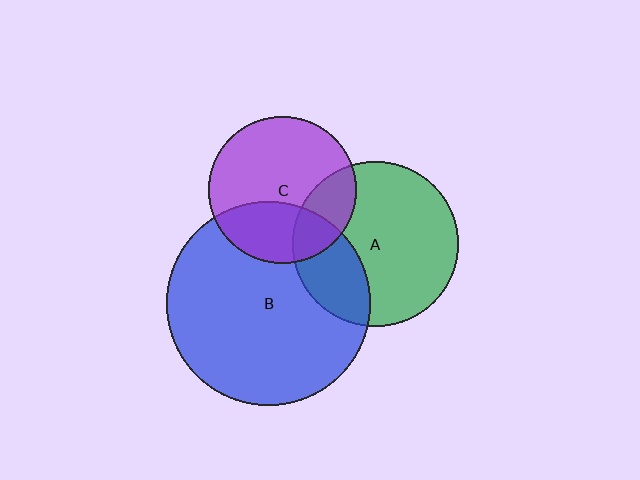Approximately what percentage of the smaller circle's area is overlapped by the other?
Approximately 35%.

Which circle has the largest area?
Circle B (blue).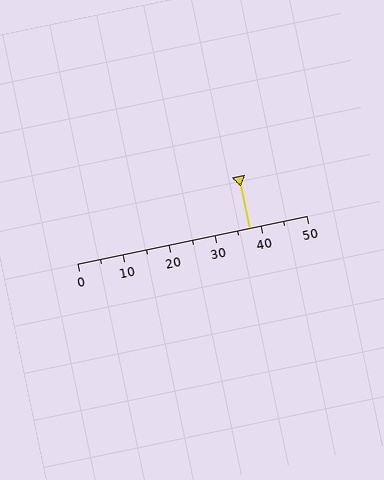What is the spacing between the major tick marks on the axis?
The major ticks are spaced 10 apart.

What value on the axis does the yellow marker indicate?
The marker indicates approximately 37.5.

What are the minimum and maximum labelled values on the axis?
The axis runs from 0 to 50.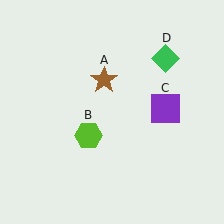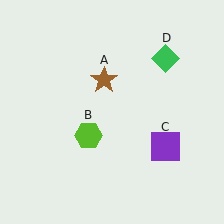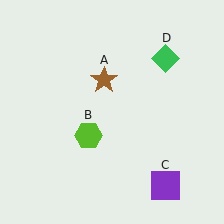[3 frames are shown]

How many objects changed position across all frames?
1 object changed position: purple square (object C).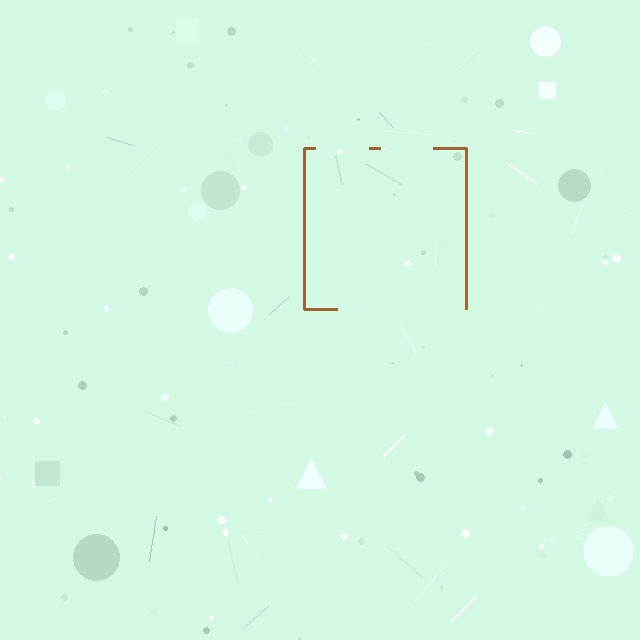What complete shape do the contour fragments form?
The contour fragments form a square.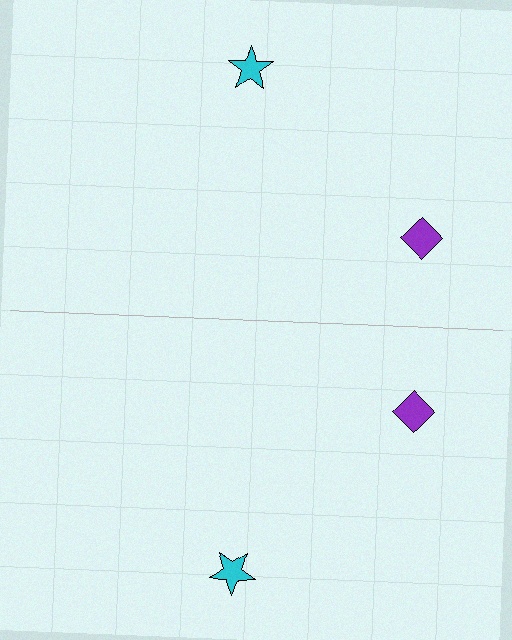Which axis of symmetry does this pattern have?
The pattern has a horizontal axis of symmetry running through the center of the image.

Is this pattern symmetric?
Yes, this pattern has bilateral (reflection) symmetry.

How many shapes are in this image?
There are 4 shapes in this image.